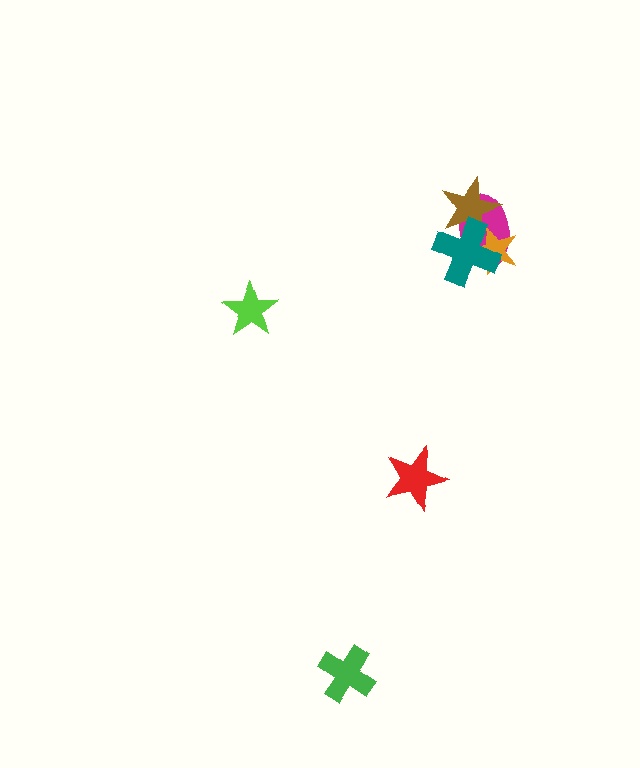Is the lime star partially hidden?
No, no other shape covers it.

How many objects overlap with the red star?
0 objects overlap with the red star.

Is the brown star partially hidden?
Yes, it is partially covered by another shape.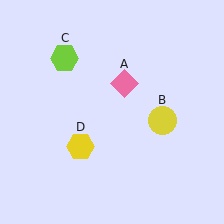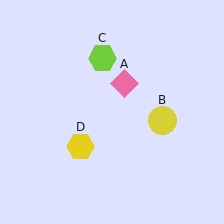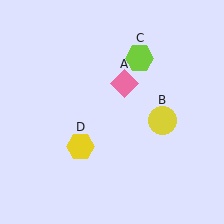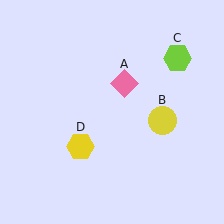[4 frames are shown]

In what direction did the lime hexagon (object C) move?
The lime hexagon (object C) moved right.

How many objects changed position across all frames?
1 object changed position: lime hexagon (object C).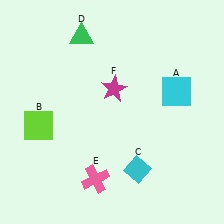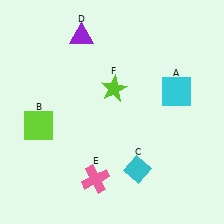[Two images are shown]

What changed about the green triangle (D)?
In Image 1, D is green. In Image 2, it changed to purple.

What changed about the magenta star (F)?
In Image 1, F is magenta. In Image 2, it changed to lime.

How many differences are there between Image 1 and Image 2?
There are 2 differences between the two images.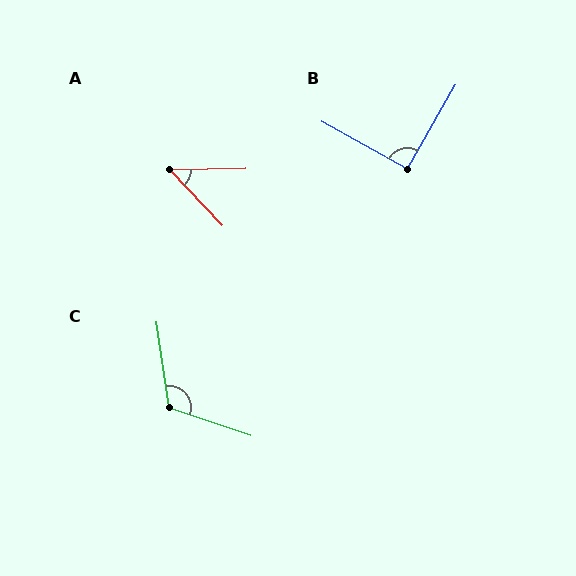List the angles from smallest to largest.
A (48°), B (91°), C (117°).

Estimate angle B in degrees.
Approximately 91 degrees.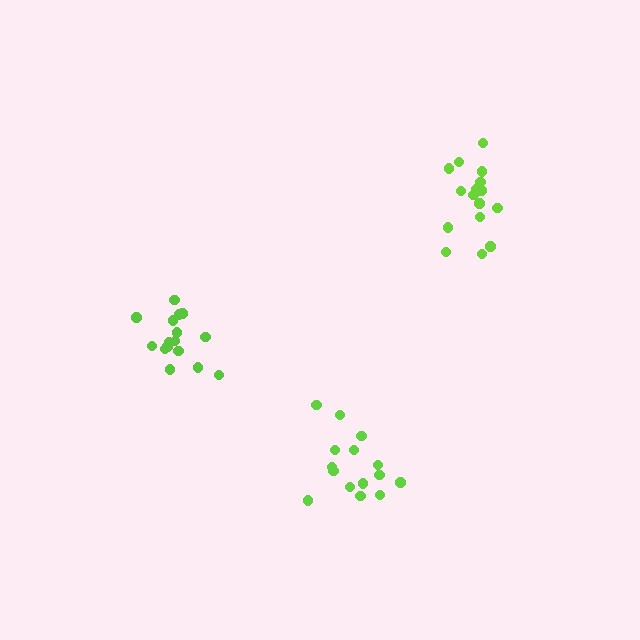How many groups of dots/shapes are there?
There are 3 groups.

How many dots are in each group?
Group 1: 16 dots, Group 2: 16 dots, Group 3: 15 dots (47 total).